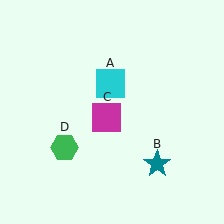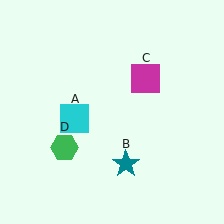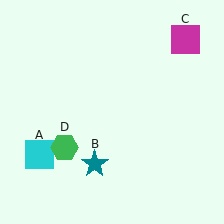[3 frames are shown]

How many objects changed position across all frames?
3 objects changed position: cyan square (object A), teal star (object B), magenta square (object C).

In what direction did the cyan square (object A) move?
The cyan square (object A) moved down and to the left.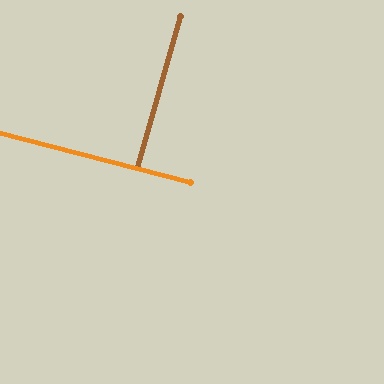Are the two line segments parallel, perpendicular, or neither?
Perpendicular — they meet at approximately 89°.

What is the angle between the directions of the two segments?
Approximately 89 degrees.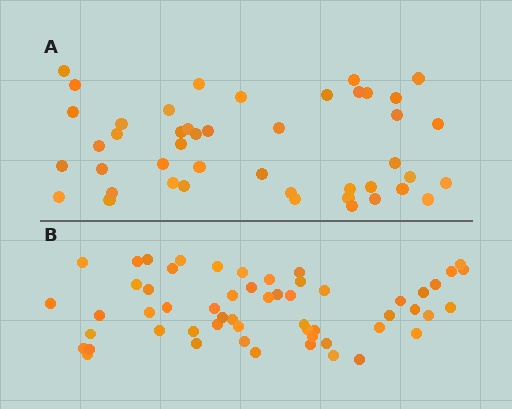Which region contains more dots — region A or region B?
Region B (the bottom region) has more dots.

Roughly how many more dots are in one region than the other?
Region B has roughly 12 or so more dots than region A.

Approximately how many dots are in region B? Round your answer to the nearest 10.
About 60 dots. (The exact count is 56, which rounds to 60.)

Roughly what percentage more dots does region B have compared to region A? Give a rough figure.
About 25% more.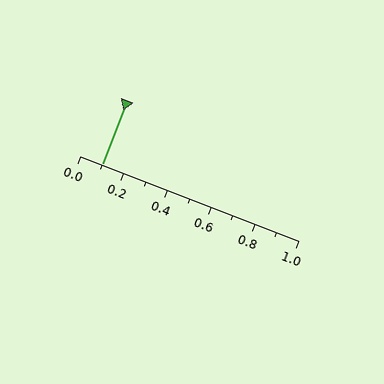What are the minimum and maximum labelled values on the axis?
The axis runs from 0.0 to 1.0.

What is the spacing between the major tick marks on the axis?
The major ticks are spaced 0.2 apart.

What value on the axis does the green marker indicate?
The marker indicates approximately 0.1.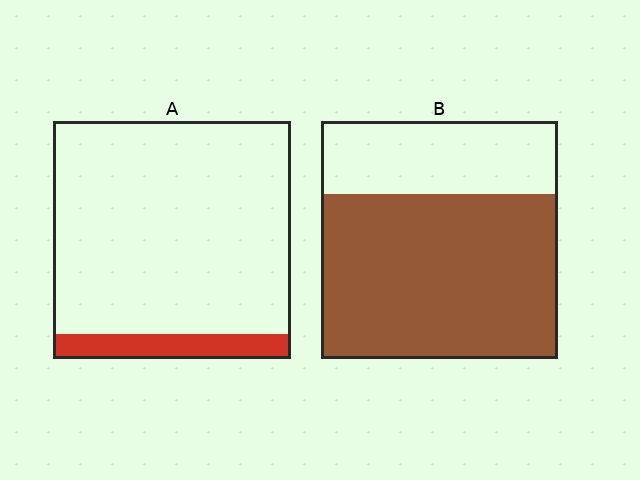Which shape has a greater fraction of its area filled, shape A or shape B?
Shape B.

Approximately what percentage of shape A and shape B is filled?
A is approximately 10% and B is approximately 70%.